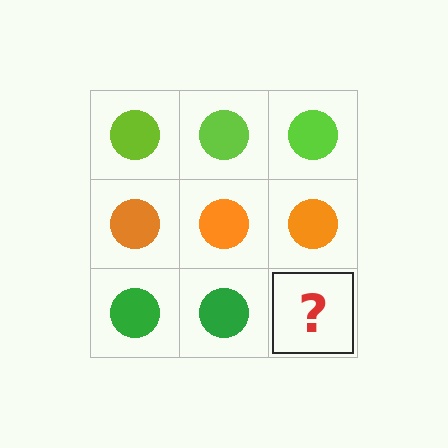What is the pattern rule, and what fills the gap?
The rule is that each row has a consistent color. The gap should be filled with a green circle.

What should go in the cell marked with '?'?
The missing cell should contain a green circle.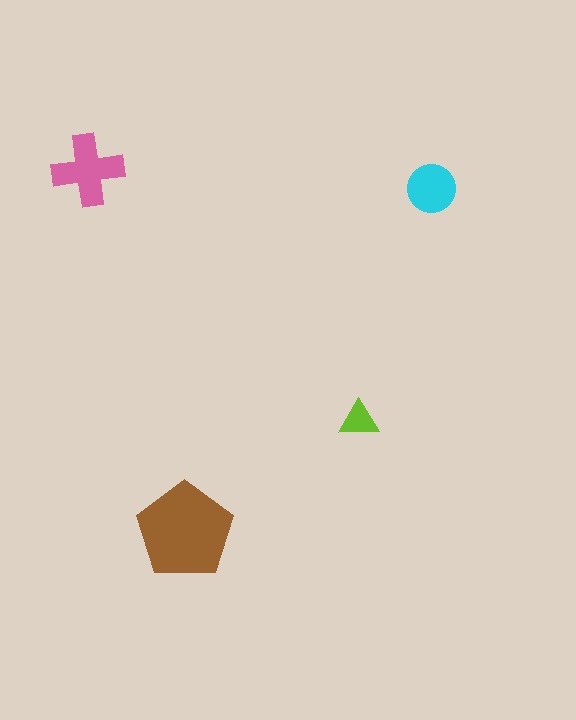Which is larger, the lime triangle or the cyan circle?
The cyan circle.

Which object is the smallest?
The lime triangle.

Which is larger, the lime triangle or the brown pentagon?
The brown pentagon.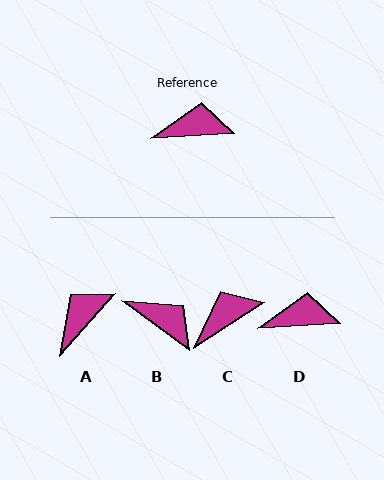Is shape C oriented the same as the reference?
No, it is off by about 29 degrees.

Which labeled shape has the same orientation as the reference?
D.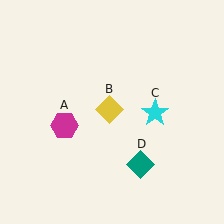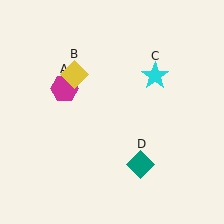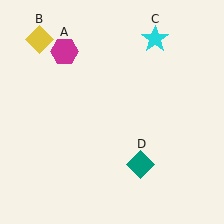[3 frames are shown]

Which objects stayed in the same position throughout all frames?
Teal diamond (object D) remained stationary.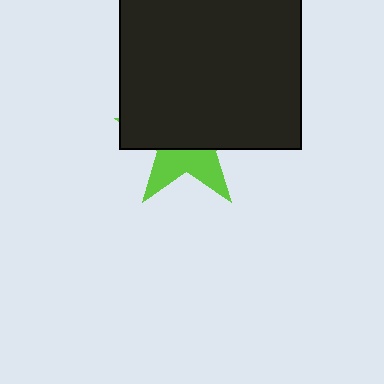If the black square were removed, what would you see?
You would see the complete lime star.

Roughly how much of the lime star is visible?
A small part of it is visible (roughly 37%).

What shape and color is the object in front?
The object in front is a black square.